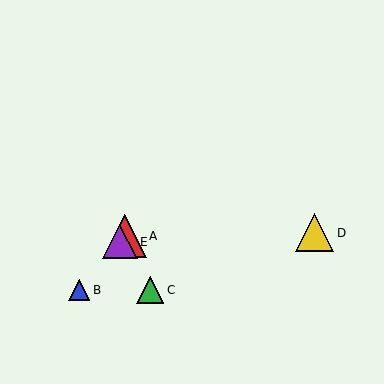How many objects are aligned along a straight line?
3 objects (A, B, E) are aligned along a straight line.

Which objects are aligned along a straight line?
Objects A, B, E are aligned along a straight line.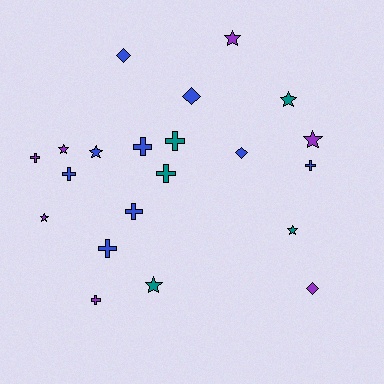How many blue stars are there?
There is 1 blue star.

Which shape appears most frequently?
Cross, with 9 objects.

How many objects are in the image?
There are 21 objects.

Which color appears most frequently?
Blue, with 9 objects.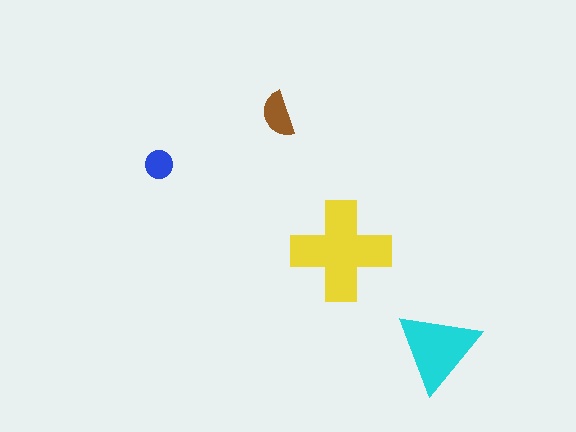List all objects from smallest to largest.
The blue circle, the brown semicircle, the cyan triangle, the yellow cross.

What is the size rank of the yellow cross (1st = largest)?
1st.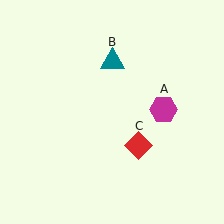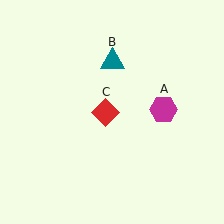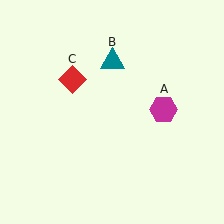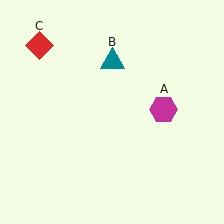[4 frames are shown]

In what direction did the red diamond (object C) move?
The red diamond (object C) moved up and to the left.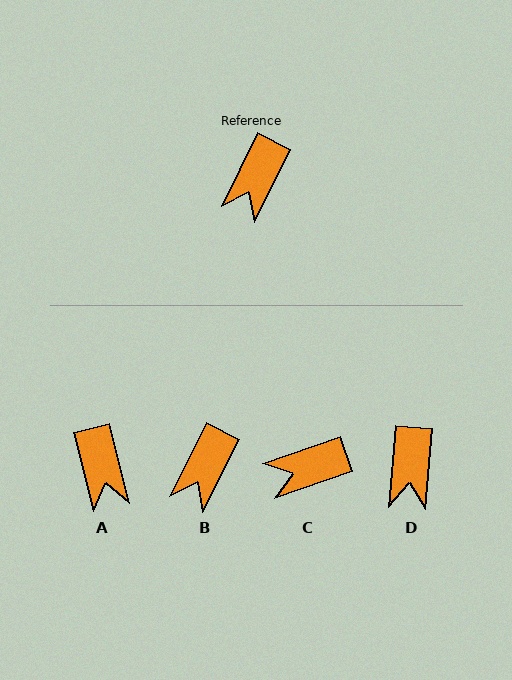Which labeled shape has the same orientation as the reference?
B.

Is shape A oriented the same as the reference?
No, it is off by about 40 degrees.